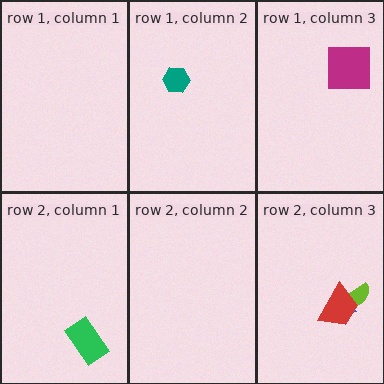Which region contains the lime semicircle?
The row 2, column 3 region.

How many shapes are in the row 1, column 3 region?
1.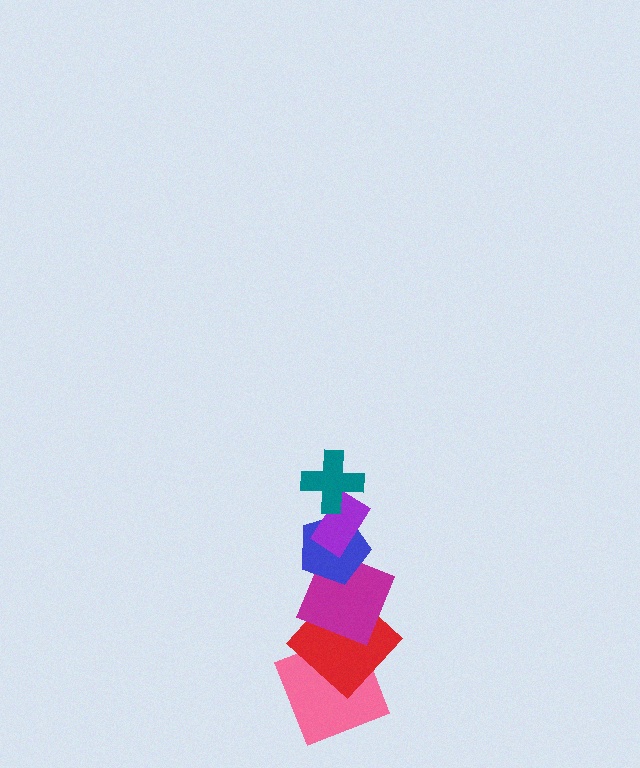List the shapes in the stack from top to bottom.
From top to bottom: the teal cross, the purple rectangle, the blue pentagon, the magenta square, the red diamond, the pink square.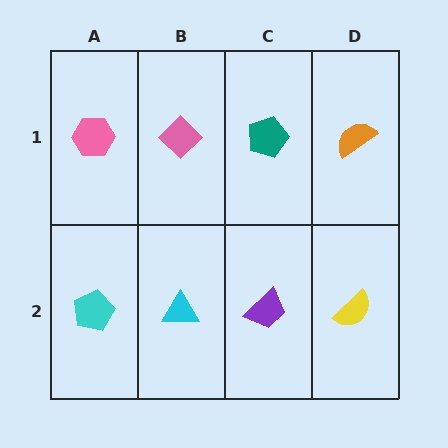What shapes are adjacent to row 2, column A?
A pink hexagon (row 1, column A), a cyan triangle (row 2, column B).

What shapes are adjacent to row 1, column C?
A purple trapezoid (row 2, column C), a pink diamond (row 1, column B), an orange semicircle (row 1, column D).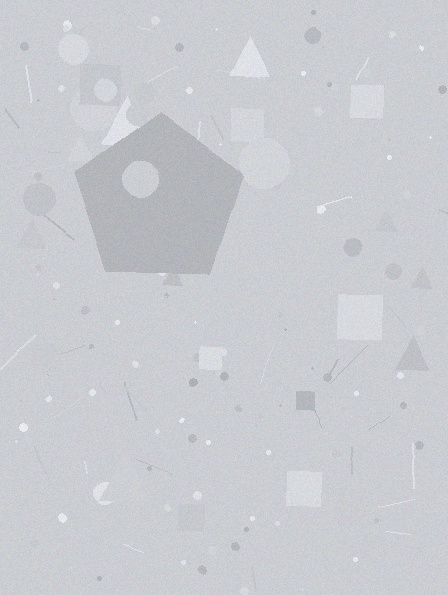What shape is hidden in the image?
A pentagon is hidden in the image.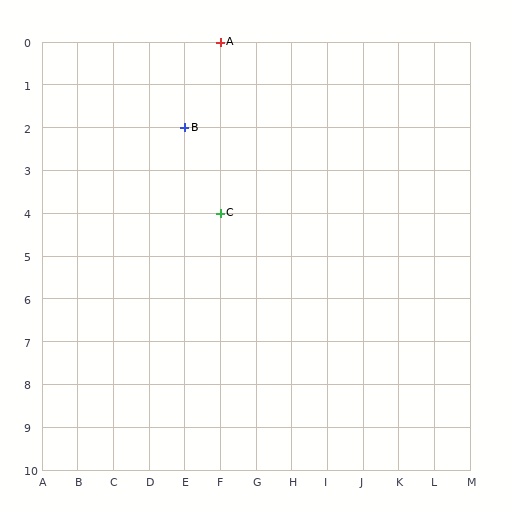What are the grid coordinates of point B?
Point B is at grid coordinates (E, 2).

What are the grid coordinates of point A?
Point A is at grid coordinates (F, 0).